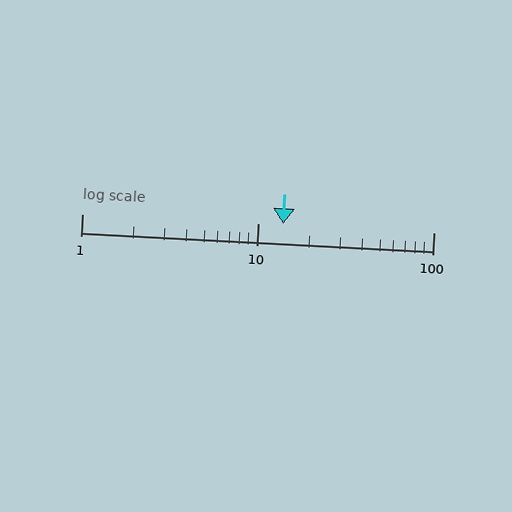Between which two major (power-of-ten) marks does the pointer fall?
The pointer is between 10 and 100.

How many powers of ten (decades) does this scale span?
The scale spans 2 decades, from 1 to 100.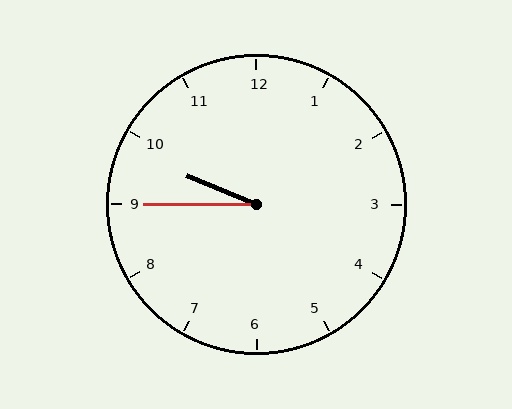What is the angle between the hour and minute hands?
Approximately 22 degrees.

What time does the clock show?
9:45.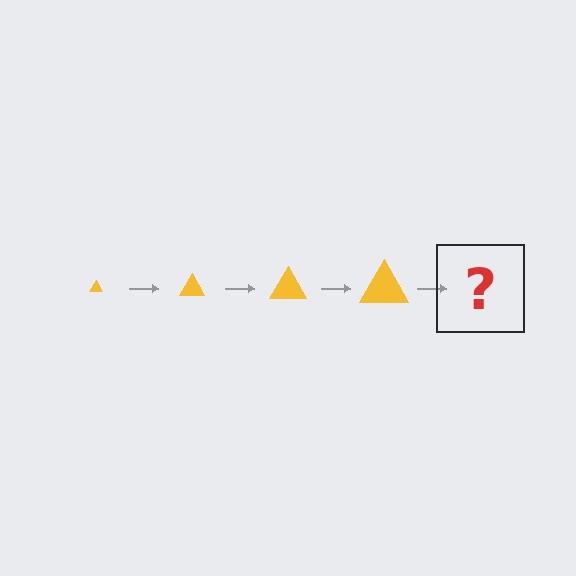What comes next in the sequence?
The next element should be a yellow triangle, larger than the previous one.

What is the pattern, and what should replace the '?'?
The pattern is that the triangle gets progressively larger each step. The '?' should be a yellow triangle, larger than the previous one.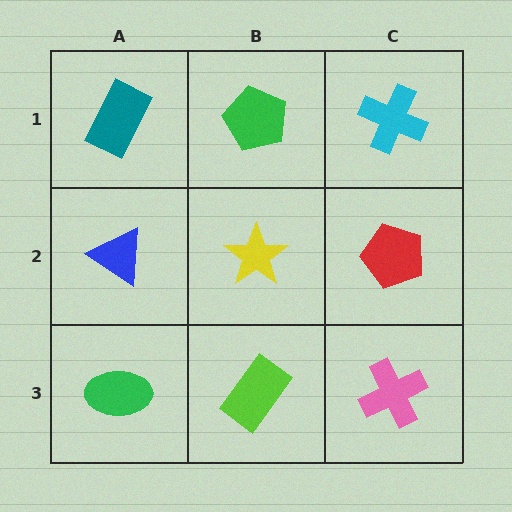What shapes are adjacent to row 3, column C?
A red pentagon (row 2, column C), a lime rectangle (row 3, column B).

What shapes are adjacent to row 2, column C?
A cyan cross (row 1, column C), a pink cross (row 3, column C), a yellow star (row 2, column B).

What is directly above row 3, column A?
A blue triangle.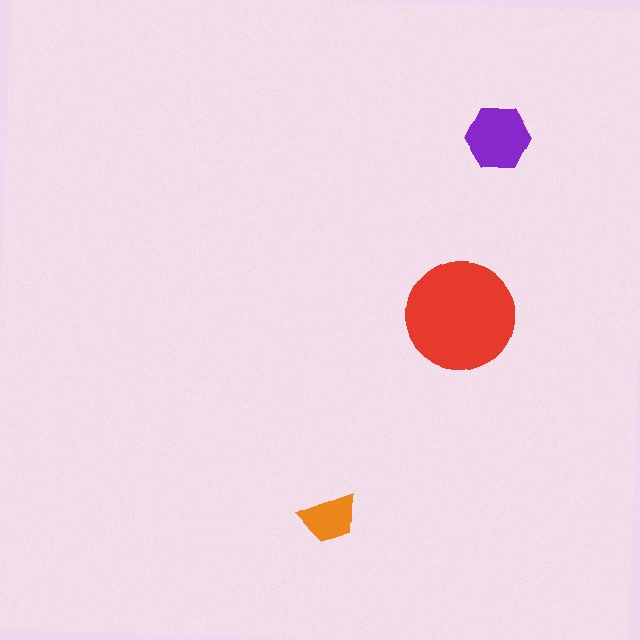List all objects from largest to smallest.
The red circle, the purple hexagon, the orange trapezoid.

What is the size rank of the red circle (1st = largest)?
1st.